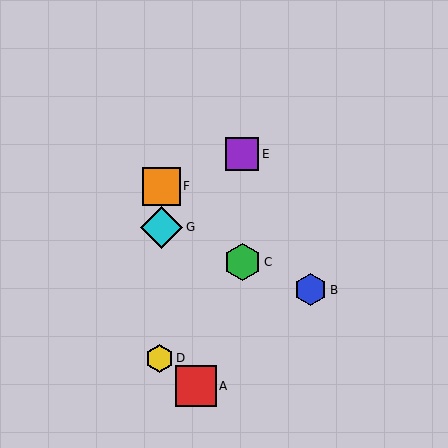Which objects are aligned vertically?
Objects C, E are aligned vertically.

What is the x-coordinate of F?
Object F is at x≈161.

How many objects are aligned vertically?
2 objects (C, E) are aligned vertically.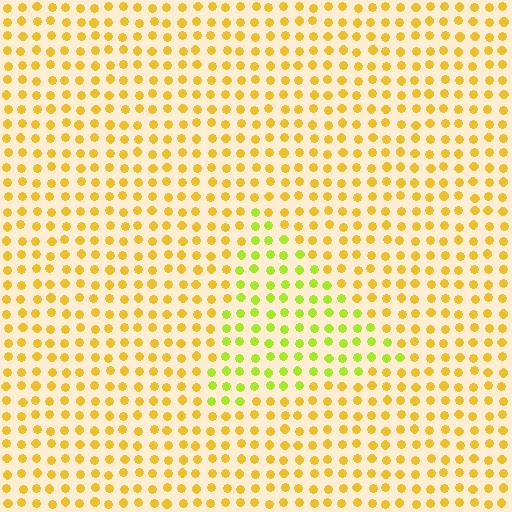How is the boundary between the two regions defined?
The boundary is defined purely by a slight shift in hue (about 35 degrees). Spacing, size, and orientation are identical on both sides.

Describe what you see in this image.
The image is filled with small yellow elements in a uniform arrangement. A triangle-shaped region is visible where the elements are tinted to a slightly different hue, forming a subtle color boundary.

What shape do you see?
I see a triangle.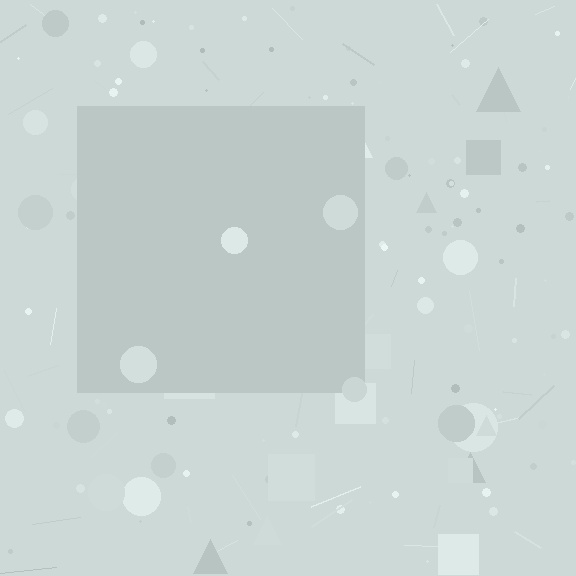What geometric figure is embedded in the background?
A square is embedded in the background.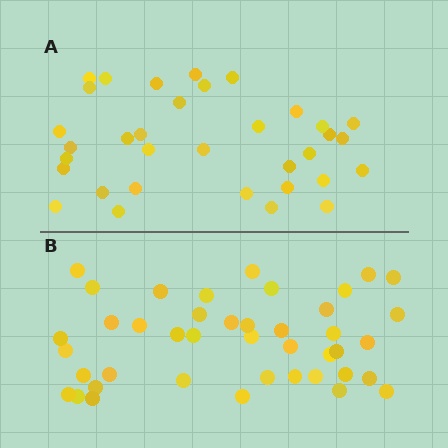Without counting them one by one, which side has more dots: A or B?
Region B (the bottom region) has more dots.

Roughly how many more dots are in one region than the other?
Region B has roughly 8 or so more dots than region A.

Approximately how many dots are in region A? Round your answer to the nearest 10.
About 30 dots. (The exact count is 34, which rounds to 30.)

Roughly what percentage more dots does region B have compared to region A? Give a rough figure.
About 25% more.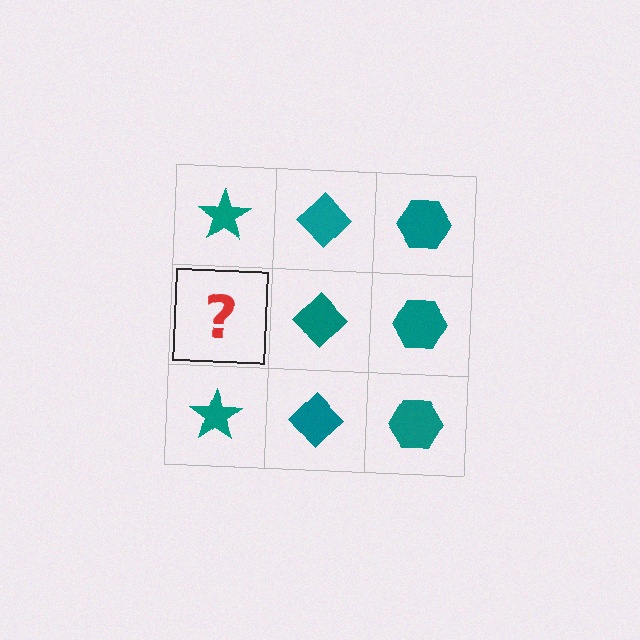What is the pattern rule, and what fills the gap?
The rule is that each column has a consistent shape. The gap should be filled with a teal star.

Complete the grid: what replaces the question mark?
The question mark should be replaced with a teal star.